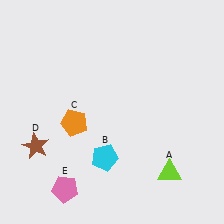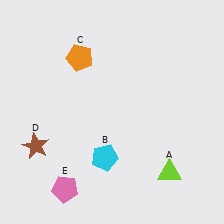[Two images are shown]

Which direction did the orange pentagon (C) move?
The orange pentagon (C) moved up.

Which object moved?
The orange pentagon (C) moved up.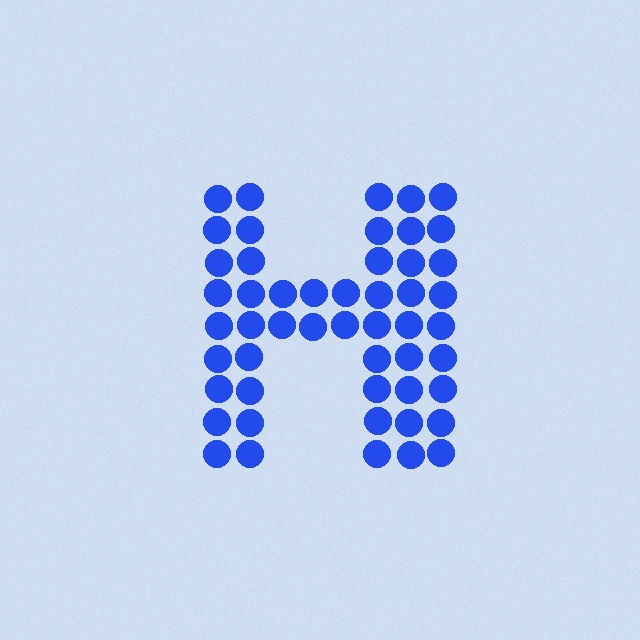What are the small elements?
The small elements are circles.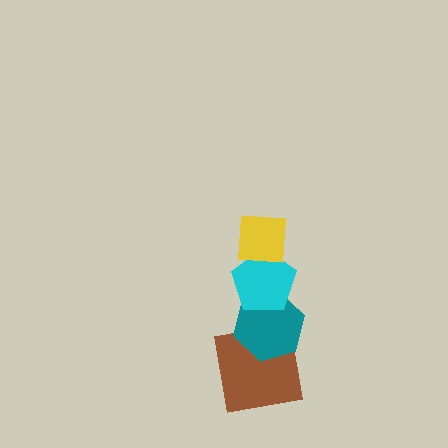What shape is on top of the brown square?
The teal hexagon is on top of the brown square.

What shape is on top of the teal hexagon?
The cyan pentagon is on top of the teal hexagon.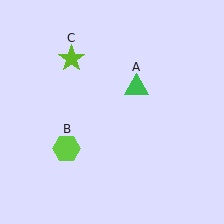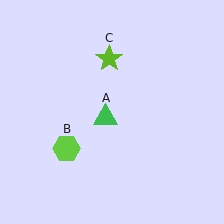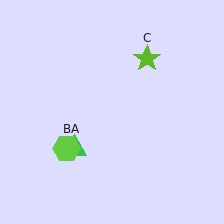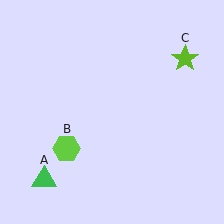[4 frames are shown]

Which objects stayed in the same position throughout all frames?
Lime hexagon (object B) remained stationary.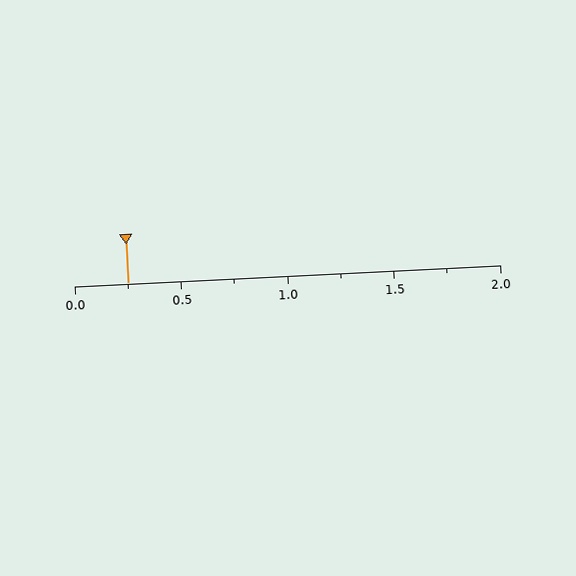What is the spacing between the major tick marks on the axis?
The major ticks are spaced 0.5 apart.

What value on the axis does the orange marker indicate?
The marker indicates approximately 0.25.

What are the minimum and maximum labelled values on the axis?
The axis runs from 0.0 to 2.0.